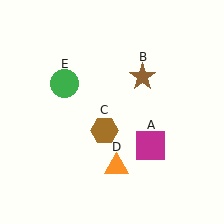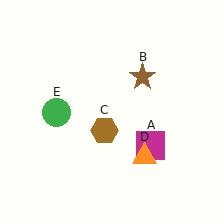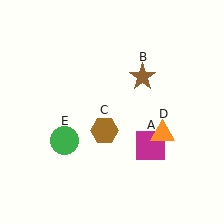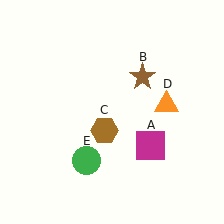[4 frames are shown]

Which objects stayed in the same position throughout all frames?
Magenta square (object A) and brown star (object B) and brown hexagon (object C) remained stationary.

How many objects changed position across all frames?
2 objects changed position: orange triangle (object D), green circle (object E).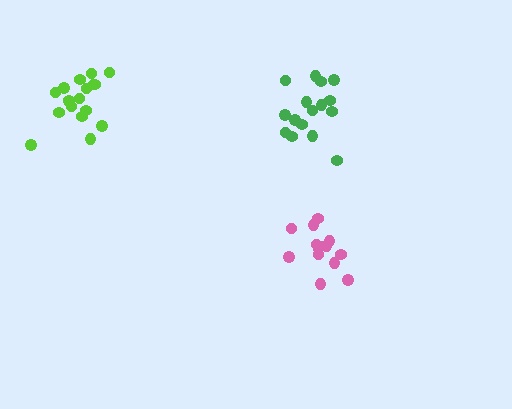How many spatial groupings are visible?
There are 3 spatial groupings.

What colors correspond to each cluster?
The clusters are colored: green, lime, pink.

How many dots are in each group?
Group 1: 16 dots, Group 2: 18 dots, Group 3: 14 dots (48 total).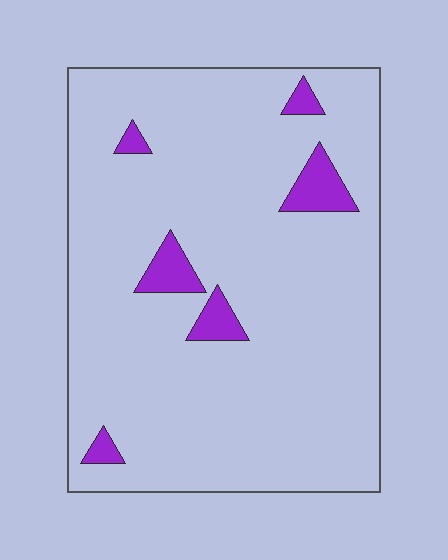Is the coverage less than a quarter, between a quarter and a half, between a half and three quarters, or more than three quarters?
Less than a quarter.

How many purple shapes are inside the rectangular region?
6.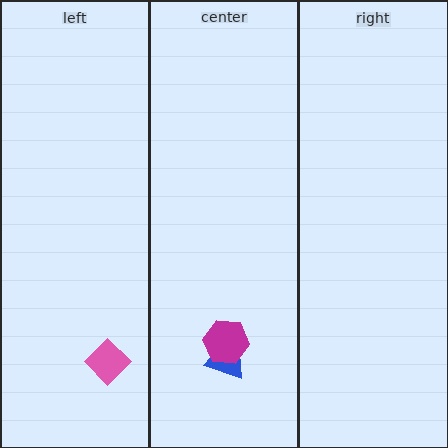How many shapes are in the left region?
1.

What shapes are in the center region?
The blue trapezoid, the magenta hexagon.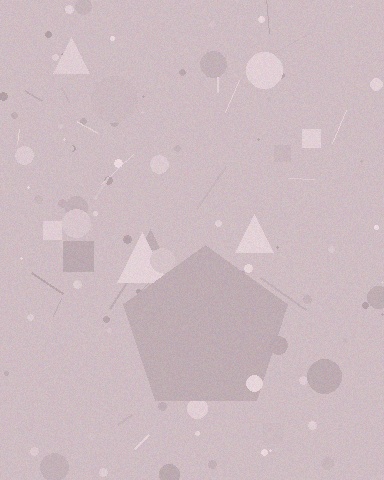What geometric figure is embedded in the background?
A pentagon is embedded in the background.